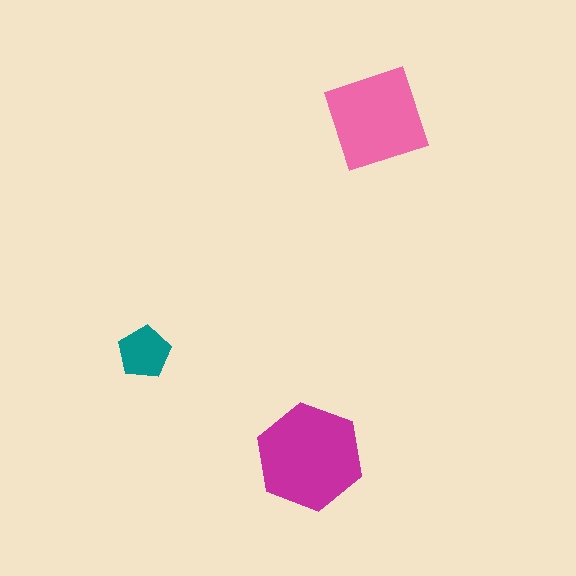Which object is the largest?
The magenta hexagon.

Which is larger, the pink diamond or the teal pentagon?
The pink diamond.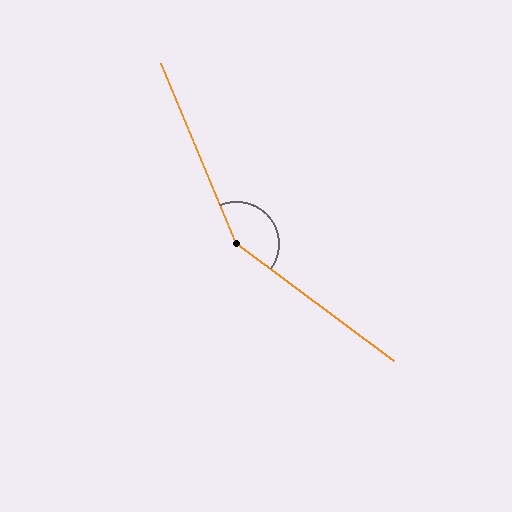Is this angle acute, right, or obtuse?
It is obtuse.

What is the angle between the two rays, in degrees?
Approximately 149 degrees.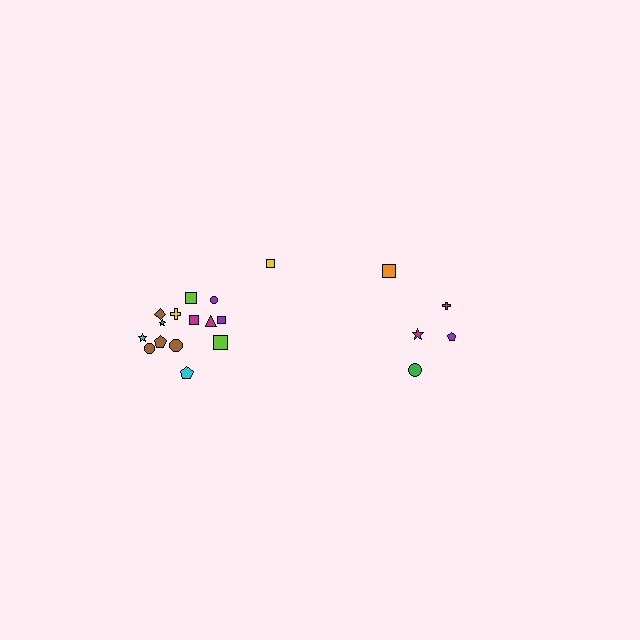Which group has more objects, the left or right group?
The left group.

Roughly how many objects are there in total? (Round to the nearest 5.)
Roughly 20 objects in total.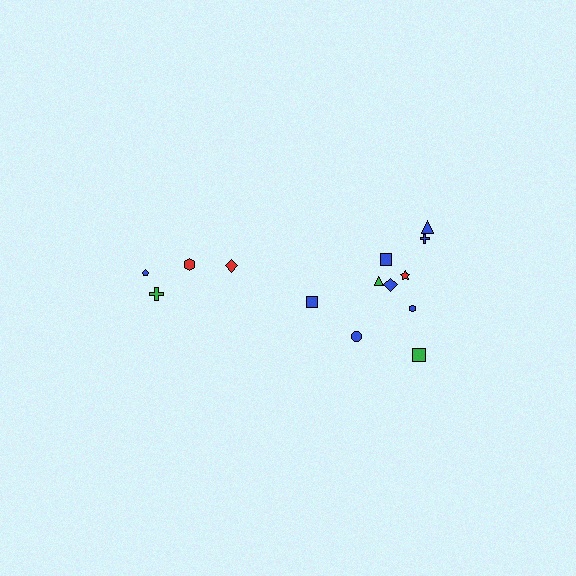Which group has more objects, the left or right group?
The right group.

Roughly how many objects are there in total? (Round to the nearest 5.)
Roughly 15 objects in total.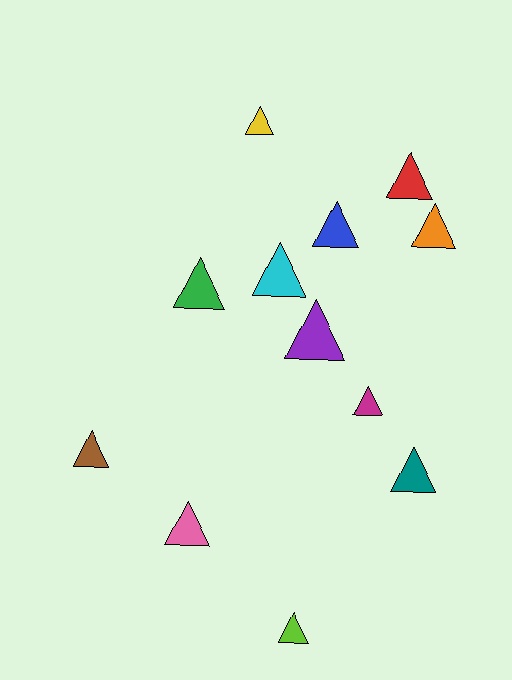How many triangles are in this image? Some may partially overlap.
There are 12 triangles.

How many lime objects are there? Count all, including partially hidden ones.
There is 1 lime object.